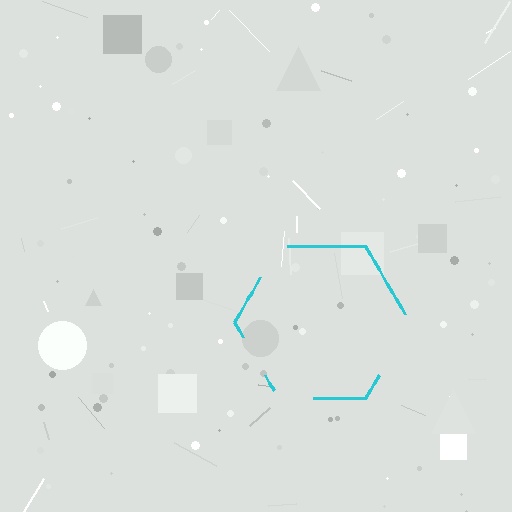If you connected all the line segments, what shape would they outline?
They would outline a hexagon.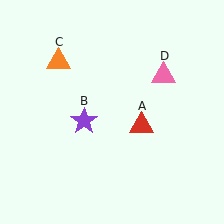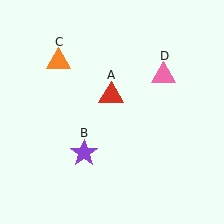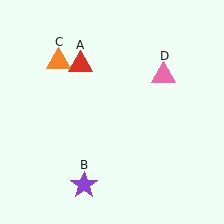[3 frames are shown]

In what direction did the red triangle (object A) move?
The red triangle (object A) moved up and to the left.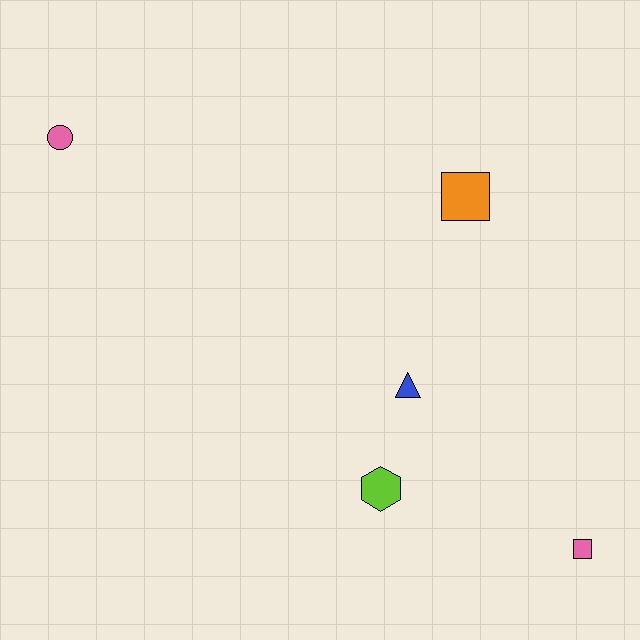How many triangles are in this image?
There is 1 triangle.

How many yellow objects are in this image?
There are no yellow objects.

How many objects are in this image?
There are 5 objects.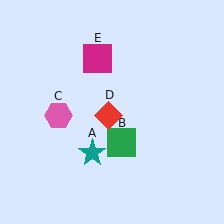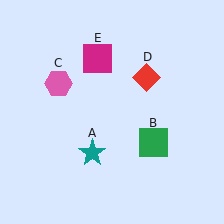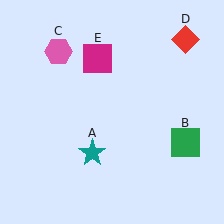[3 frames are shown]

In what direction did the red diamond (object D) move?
The red diamond (object D) moved up and to the right.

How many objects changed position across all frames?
3 objects changed position: green square (object B), pink hexagon (object C), red diamond (object D).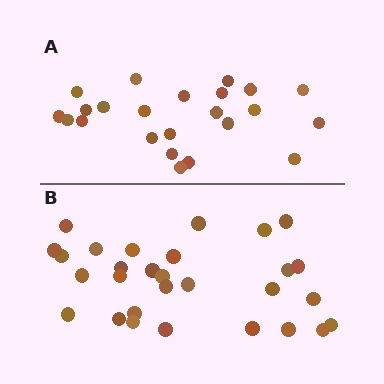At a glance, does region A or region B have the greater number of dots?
Region B (the bottom region) has more dots.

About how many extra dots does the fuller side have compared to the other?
Region B has about 6 more dots than region A.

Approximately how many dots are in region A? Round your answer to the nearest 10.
About 20 dots. (The exact count is 23, which rounds to 20.)